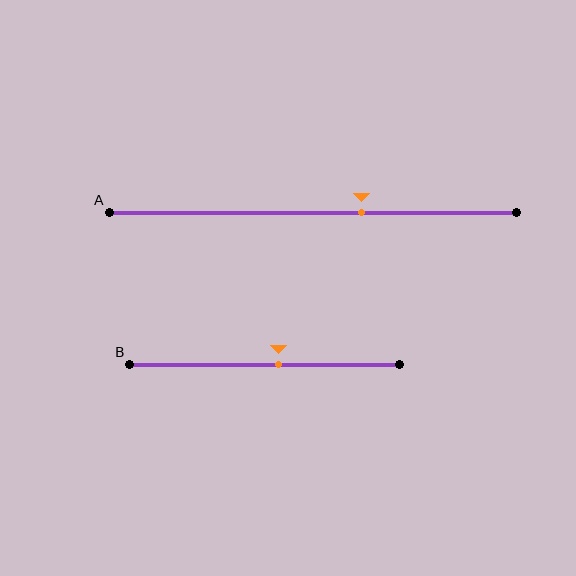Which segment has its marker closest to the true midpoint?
Segment B has its marker closest to the true midpoint.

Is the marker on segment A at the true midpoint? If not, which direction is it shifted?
No, the marker on segment A is shifted to the right by about 12% of the segment length.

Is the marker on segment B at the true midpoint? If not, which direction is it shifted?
No, the marker on segment B is shifted to the right by about 5% of the segment length.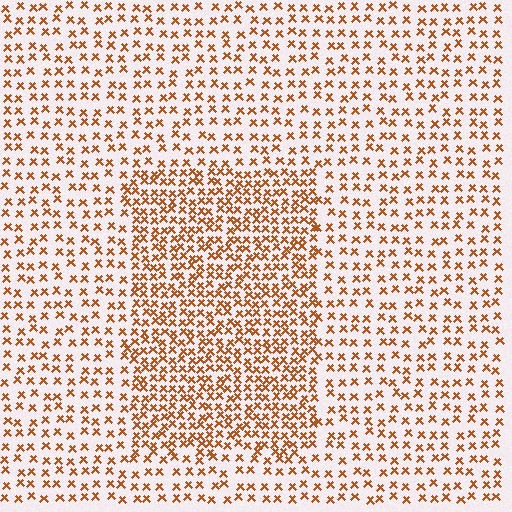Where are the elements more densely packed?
The elements are more densely packed inside the rectangle boundary.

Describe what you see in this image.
The image contains small brown elements arranged at two different densities. A rectangle-shaped region is visible where the elements are more densely packed than the surrounding area.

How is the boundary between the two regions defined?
The boundary is defined by a change in element density (approximately 1.9x ratio). All elements are the same color, size, and shape.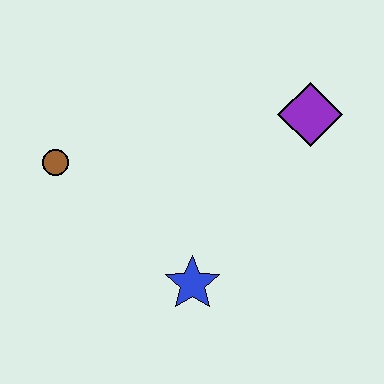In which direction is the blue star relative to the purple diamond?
The blue star is below the purple diamond.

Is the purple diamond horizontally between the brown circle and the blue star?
No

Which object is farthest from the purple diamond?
The brown circle is farthest from the purple diamond.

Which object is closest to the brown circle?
The blue star is closest to the brown circle.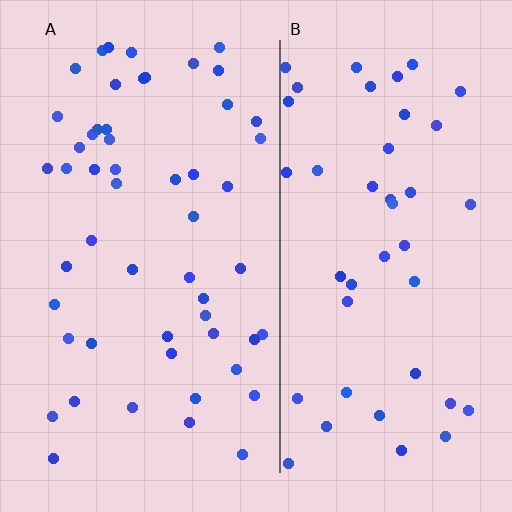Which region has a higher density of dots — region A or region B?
A (the left).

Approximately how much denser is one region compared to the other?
Approximately 1.2× — region A over region B.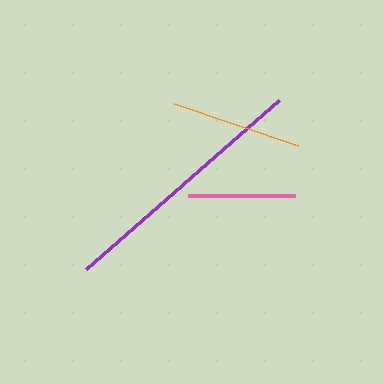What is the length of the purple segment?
The purple segment is approximately 257 pixels long.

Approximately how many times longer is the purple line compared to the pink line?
The purple line is approximately 2.4 times the length of the pink line.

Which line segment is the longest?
The purple line is the longest at approximately 257 pixels.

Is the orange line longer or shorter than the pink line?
The orange line is longer than the pink line.